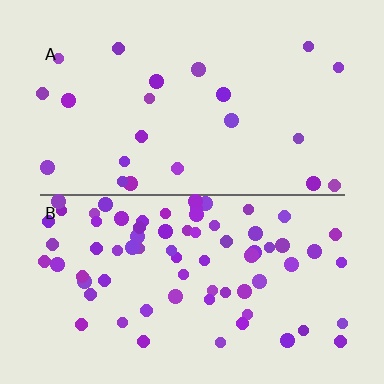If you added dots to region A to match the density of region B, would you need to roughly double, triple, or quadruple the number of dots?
Approximately triple.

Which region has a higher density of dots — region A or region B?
B (the bottom).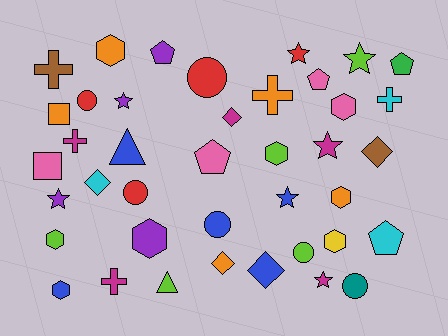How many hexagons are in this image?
There are 8 hexagons.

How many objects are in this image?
There are 40 objects.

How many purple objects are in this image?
There are 4 purple objects.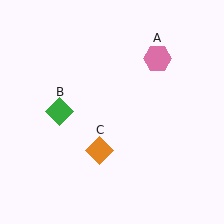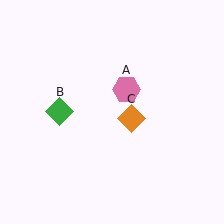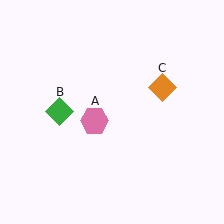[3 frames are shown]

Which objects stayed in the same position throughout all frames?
Green diamond (object B) remained stationary.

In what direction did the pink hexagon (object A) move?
The pink hexagon (object A) moved down and to the left.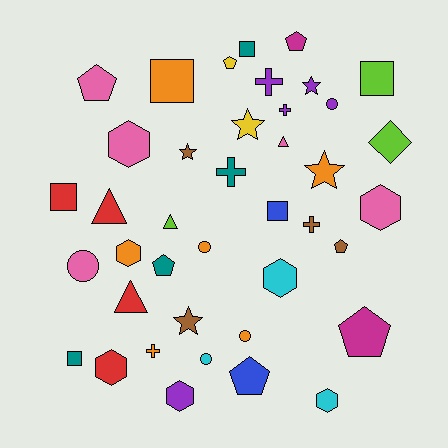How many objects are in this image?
There are 40 objects.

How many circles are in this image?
There are 5 circles.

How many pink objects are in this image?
There are 5 pink objects.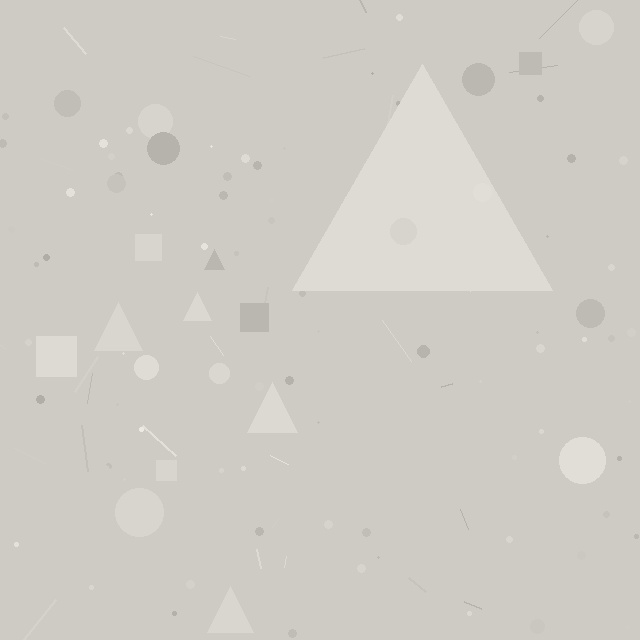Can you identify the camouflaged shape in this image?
The camouflaged shape is a triangle.